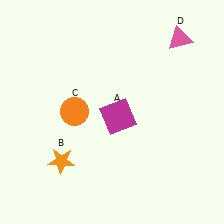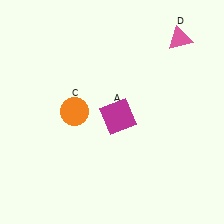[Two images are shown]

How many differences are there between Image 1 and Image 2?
There is 1 difference between the two images.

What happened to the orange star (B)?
The orange star (B) was removed in Image 2. It was in the bottom-left area of Image 1.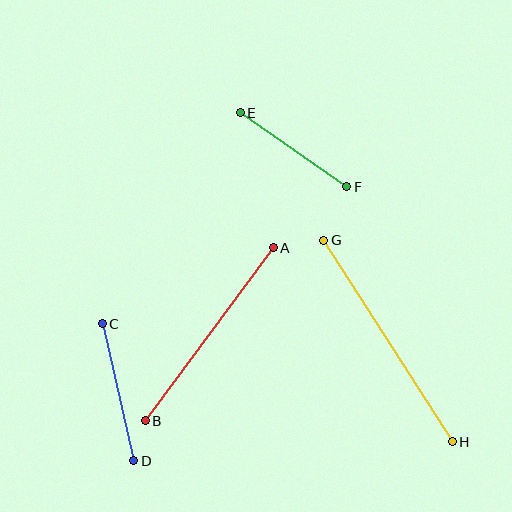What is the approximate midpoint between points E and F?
The midpoint is at approximately (294, 150) pixels.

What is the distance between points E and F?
The distance is approximately 130 pixels.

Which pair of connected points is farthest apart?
Points G and H are farthest apart.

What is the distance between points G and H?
The distance is approximately 239 pixels.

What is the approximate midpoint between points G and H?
The midpoint is at approximately (388, 341) pixels.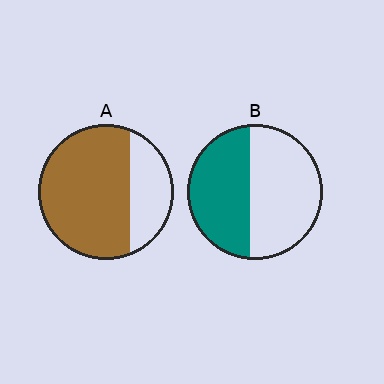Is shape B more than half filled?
No.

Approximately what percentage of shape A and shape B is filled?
A is approximately 70% and B is approximately 45%.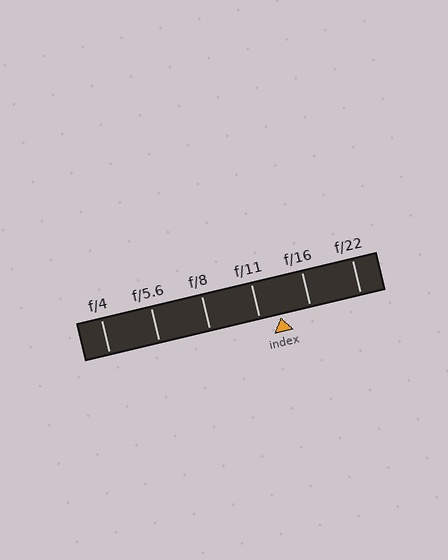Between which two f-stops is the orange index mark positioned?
The index mark is between f/11 and f/16.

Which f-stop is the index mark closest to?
The index mark is closest to f/11.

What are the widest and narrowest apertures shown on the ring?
The widest aperture shown is f/4 and the narrowest is f/22.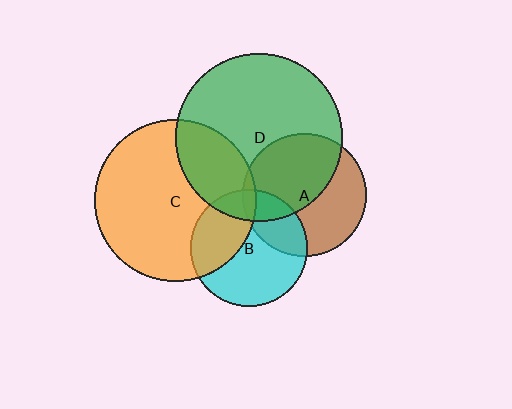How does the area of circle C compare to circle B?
Approximately 1.9 times.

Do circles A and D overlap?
Yes.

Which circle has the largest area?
Circle D (green).